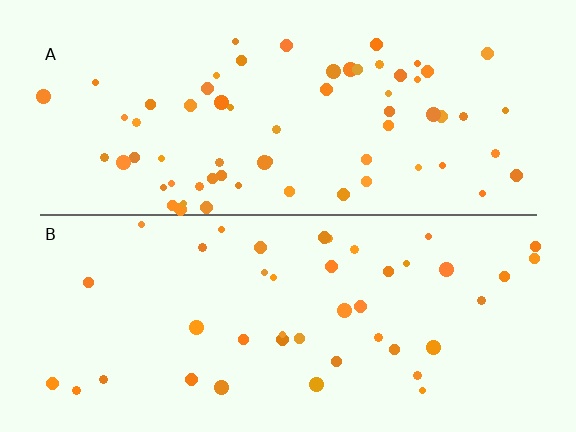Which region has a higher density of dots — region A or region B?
A (the top).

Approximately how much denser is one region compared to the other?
Approximately 1.5× — region A over region B.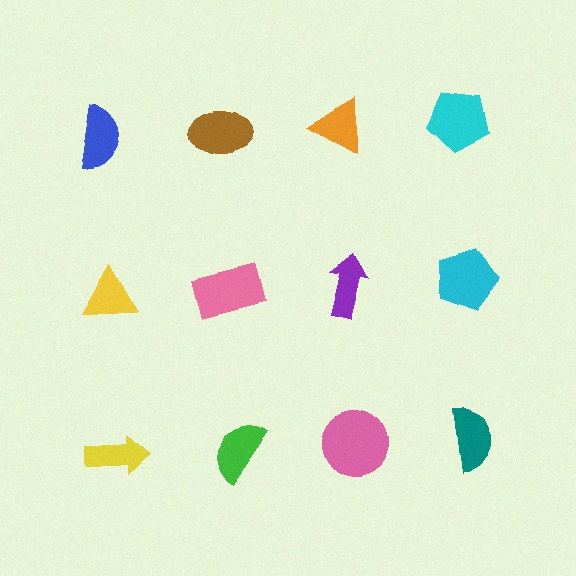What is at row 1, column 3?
An orange triangle.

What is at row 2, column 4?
A cyan pentagon.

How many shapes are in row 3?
4 shapes.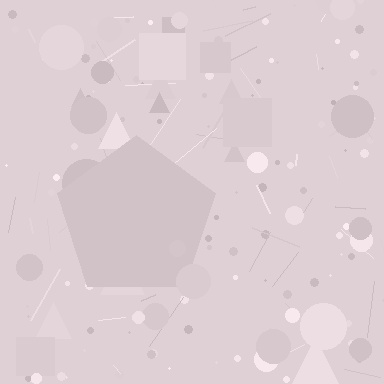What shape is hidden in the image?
A pentagon is hidden in the image.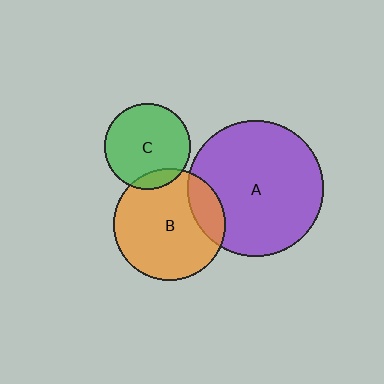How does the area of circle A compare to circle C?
Approximately 2.5 times.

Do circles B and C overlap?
Yes.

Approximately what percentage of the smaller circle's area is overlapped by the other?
Approximately 10%.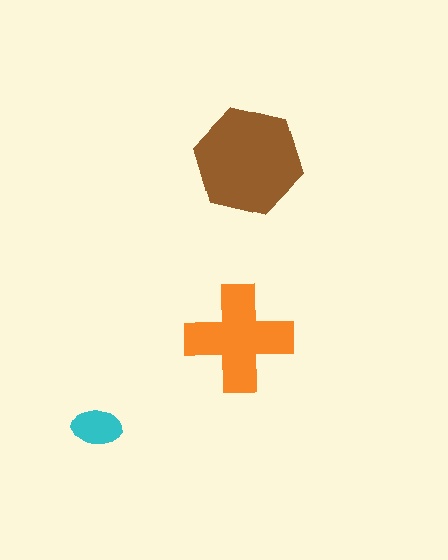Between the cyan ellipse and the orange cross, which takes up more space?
The orange cross.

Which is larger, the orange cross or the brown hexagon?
The brown hexagon.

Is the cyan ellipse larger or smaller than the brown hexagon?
Smaller.